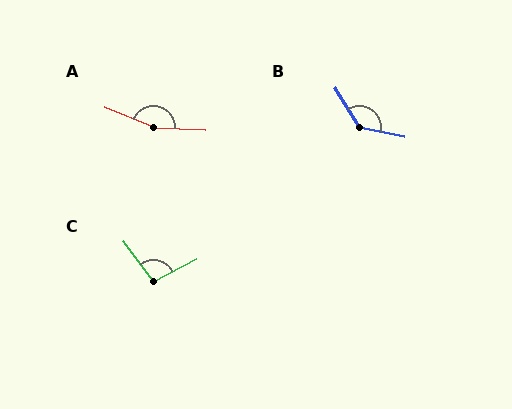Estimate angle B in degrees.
Approximately 133 degrees.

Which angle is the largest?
A, at approximately 161 degrees.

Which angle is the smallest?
C, at approximately 98 degrees.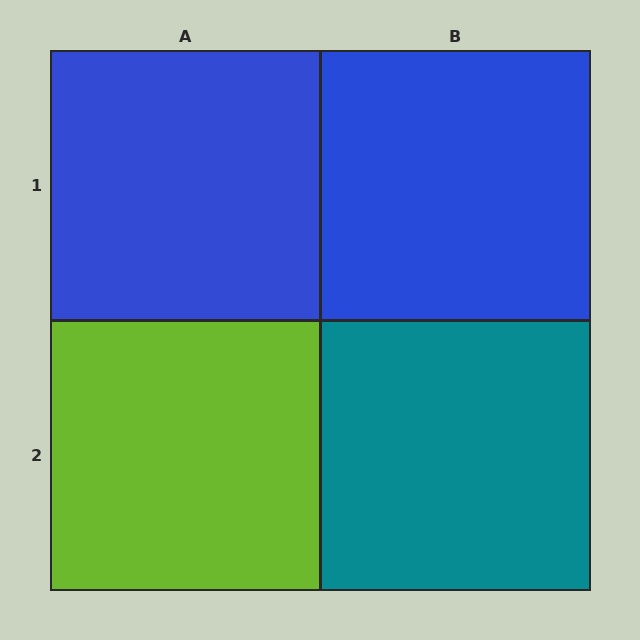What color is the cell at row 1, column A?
Blue.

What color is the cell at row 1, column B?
Blue.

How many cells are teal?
1 cell is teal.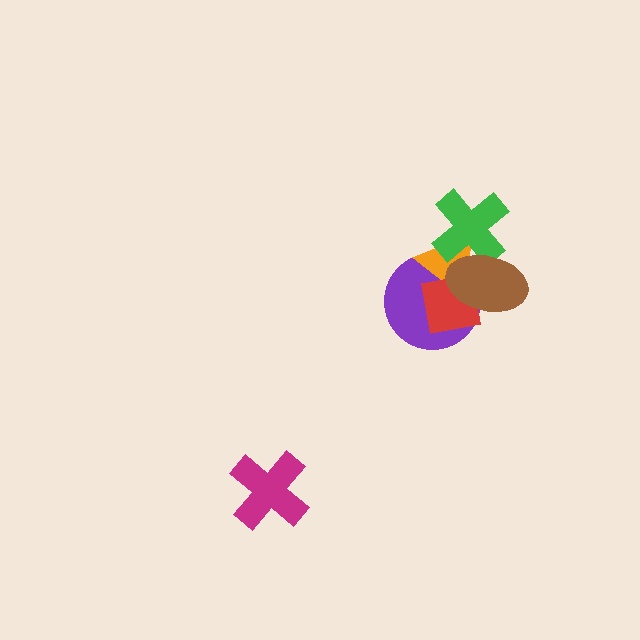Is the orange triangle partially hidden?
Yes, it is partially covered by another shape.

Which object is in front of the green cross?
The brown ellipse is in front of the green cross.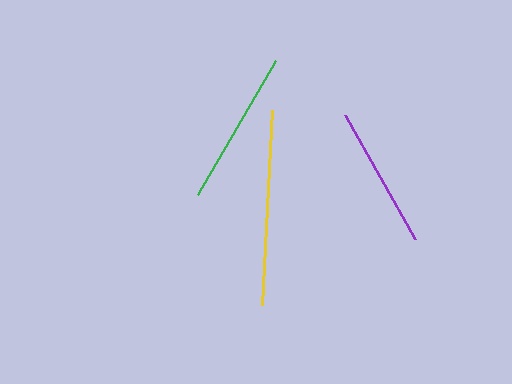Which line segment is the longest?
The yellow line is the longest at approximately 196 pixels.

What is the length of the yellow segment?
The yellow segment is approximately 196 pixels long.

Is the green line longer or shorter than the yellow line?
The yellow line is longer than the green line.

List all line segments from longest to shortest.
From longest to shortest: yellow, green, purple.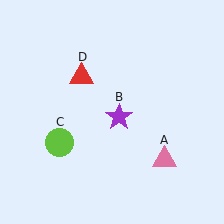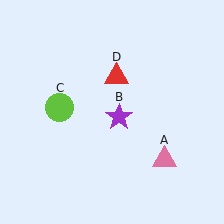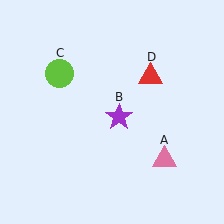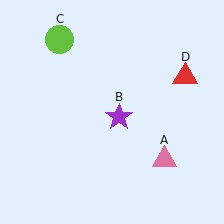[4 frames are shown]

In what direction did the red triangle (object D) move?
The red triangle (object D) moved right.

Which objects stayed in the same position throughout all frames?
Pink triangle (object A) and purple star (object B) remained stationary.